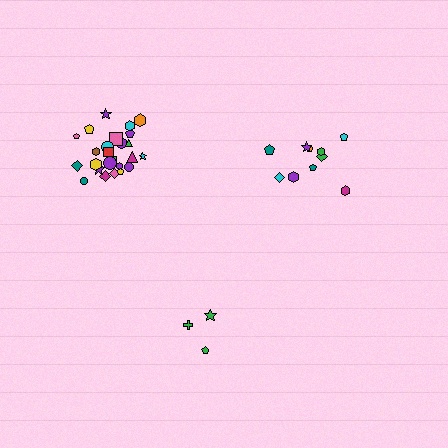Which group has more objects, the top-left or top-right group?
The top-left group.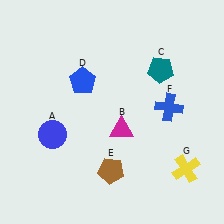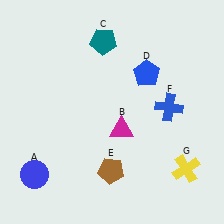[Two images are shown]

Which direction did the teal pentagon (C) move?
The teal pentagon (C) moved left.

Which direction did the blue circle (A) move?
The blue circle (A) moved down.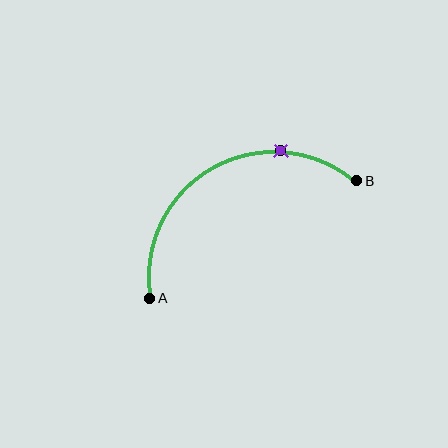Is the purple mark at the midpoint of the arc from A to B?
No. The purple mark lies on the arc but is closer to endpoint B. The arc midpoint would be at the point on the curve equidistant along the arc from both A and B.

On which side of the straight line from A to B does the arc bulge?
The arc bulges above the straight line connecting A and B.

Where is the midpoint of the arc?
The arc midpoint is the point on the curve farthest from the straight line joining A and B. It sits above that line.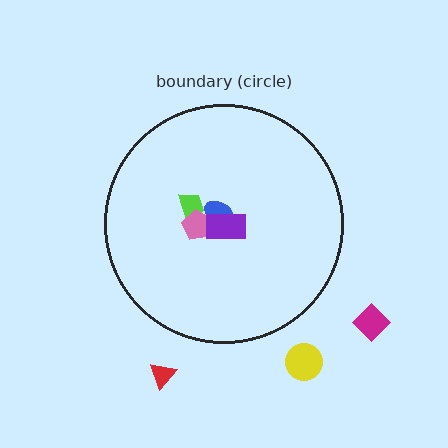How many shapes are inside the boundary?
4 inside, 3 outside.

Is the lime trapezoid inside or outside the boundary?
Inside.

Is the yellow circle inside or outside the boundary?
Outside.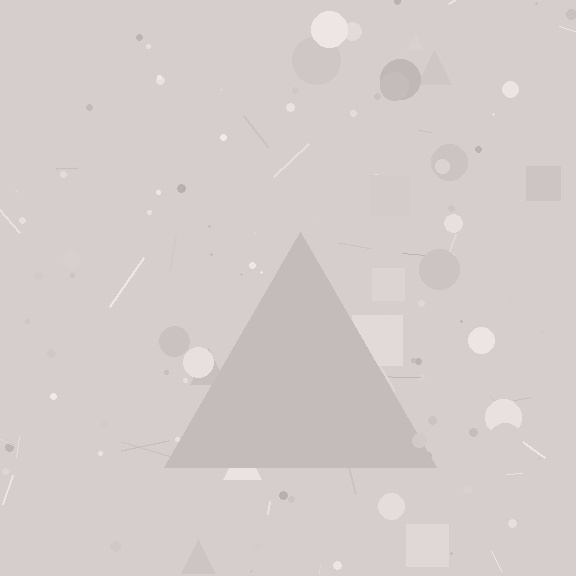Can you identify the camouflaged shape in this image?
The camouflaged shape is a triangle.